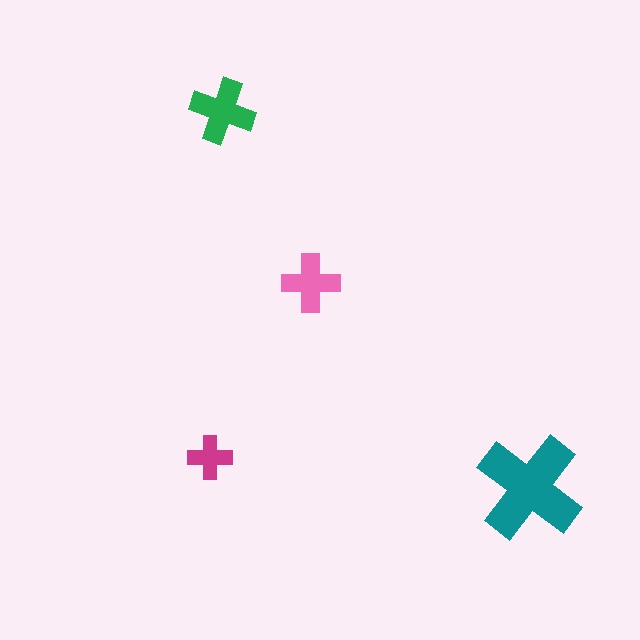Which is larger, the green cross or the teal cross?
The teal one.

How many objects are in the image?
There are 4 objects in the image.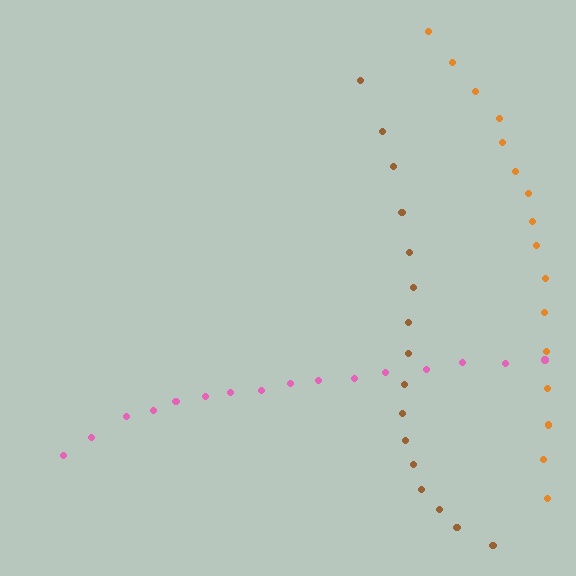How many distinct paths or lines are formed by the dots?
There are 3 distinct paths.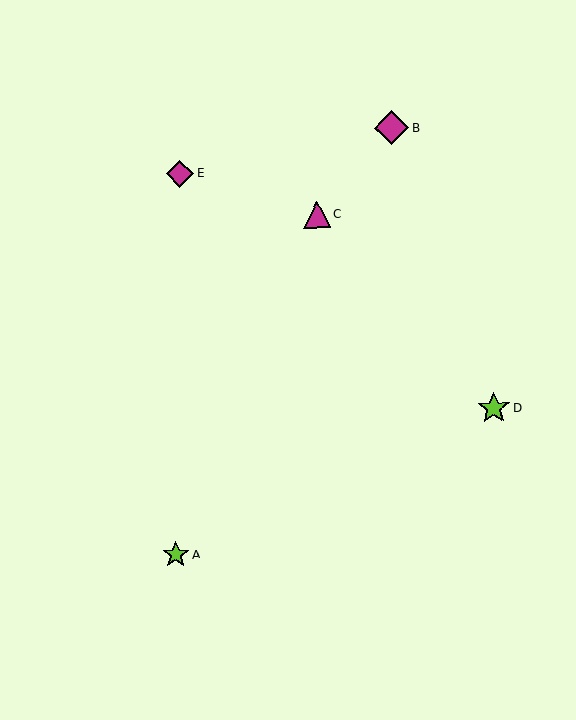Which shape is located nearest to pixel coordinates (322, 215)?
The magenta triangle (labeled C) at (317, 215) is nearest to that location.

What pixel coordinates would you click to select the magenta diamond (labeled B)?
Click at (392, 128) to select the magenta diamond B.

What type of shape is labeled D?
Shape D is a lime star.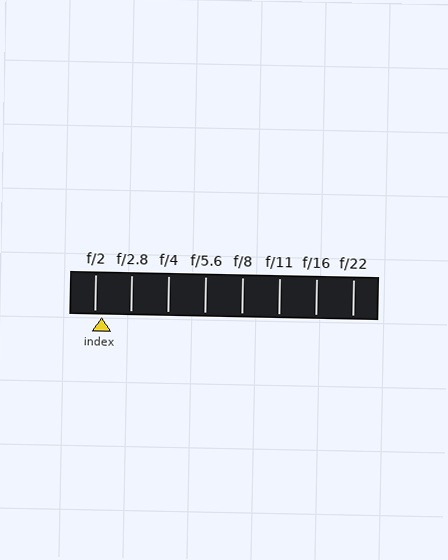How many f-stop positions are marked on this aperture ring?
There are 8 f-stop positions marked.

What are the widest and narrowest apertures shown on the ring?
The widest aperture shown is f/2 and the narrowest is f/22.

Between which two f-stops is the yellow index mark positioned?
The index mark is between f/2 and f/2.8.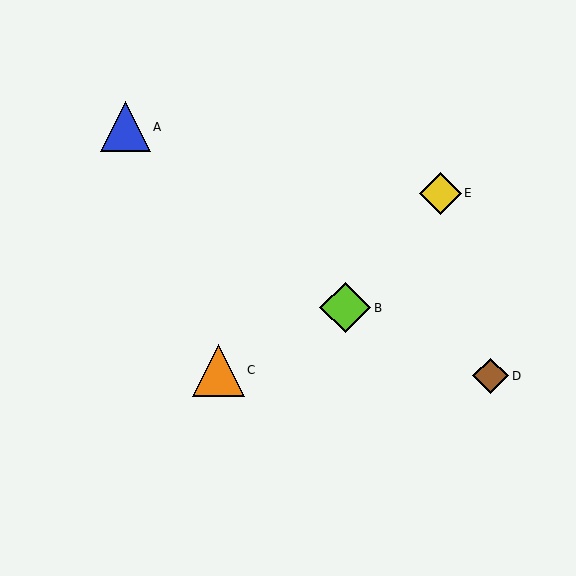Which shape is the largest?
The orange triangle (labeled C) is the largest.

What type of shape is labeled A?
Shape A is a blue triangle.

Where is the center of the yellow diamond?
The center of the yellow diamond is at (440, 193).